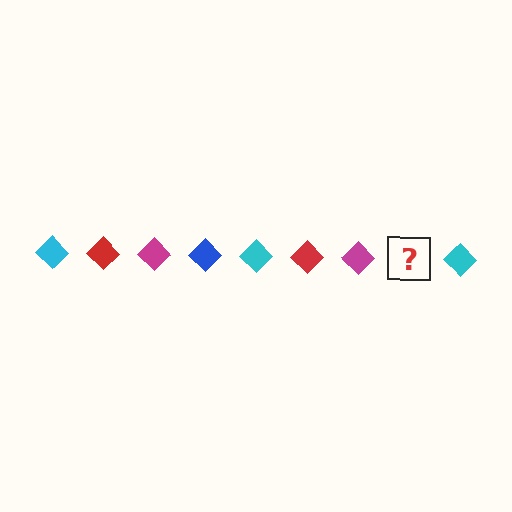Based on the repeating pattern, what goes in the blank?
The blank should be a blue diamond.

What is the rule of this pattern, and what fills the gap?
The rule is that the pattern cycles through cyan, red, magenta, blue diamonds. The gap should be filled with a blue diamond.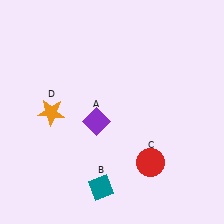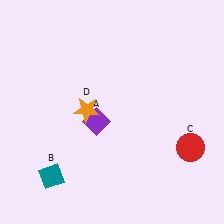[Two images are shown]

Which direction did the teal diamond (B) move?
The teal diamond (B) moved left.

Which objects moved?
The objects that moved are: the teal diamond (B), the red circle (C), the orange star (D).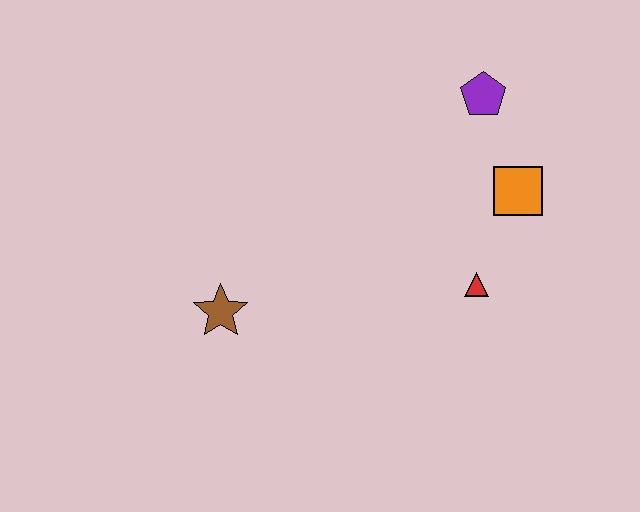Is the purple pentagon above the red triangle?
Yes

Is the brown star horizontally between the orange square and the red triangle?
No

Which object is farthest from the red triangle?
The brown star is farthest from the red triangle.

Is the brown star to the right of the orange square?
No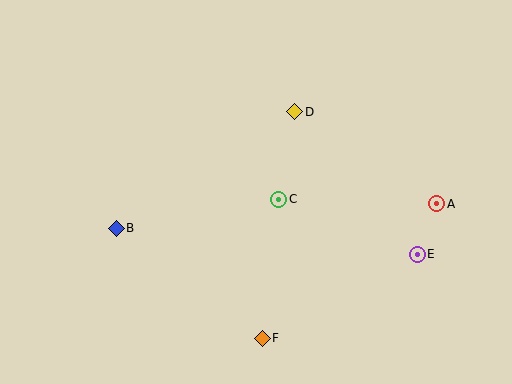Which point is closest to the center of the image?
Point C at (279, 199) is closest to the center.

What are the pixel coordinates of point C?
Point C is at (279, 199).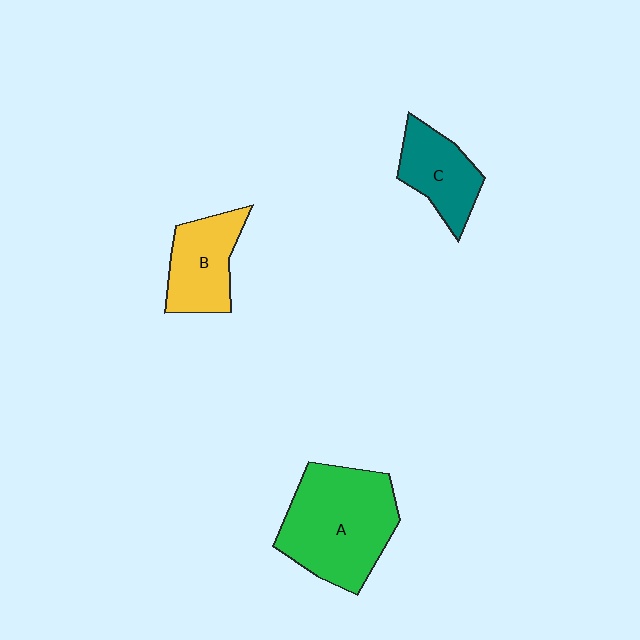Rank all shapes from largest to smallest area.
From largest to smallest: A (green), B (yellow), C (teal).